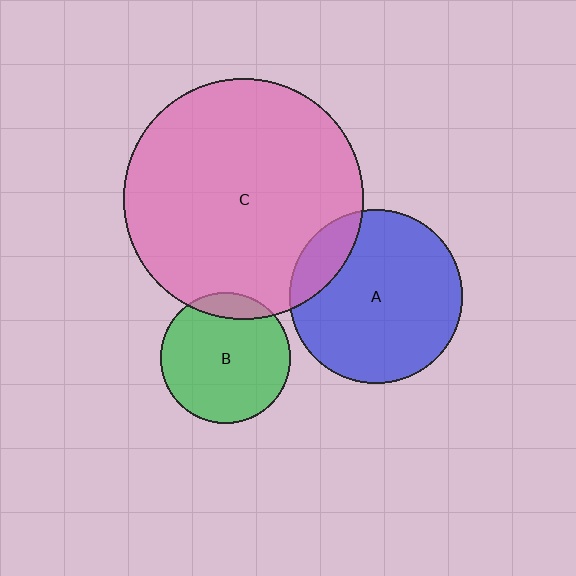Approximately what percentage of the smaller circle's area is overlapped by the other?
Approximately 15%.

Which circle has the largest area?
Circle C (pink).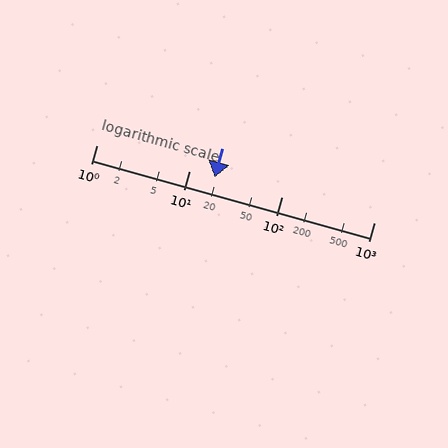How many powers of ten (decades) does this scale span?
The scale spans 3 decades, from 1 to 1000.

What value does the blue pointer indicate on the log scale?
The pointer indicates approximately 19.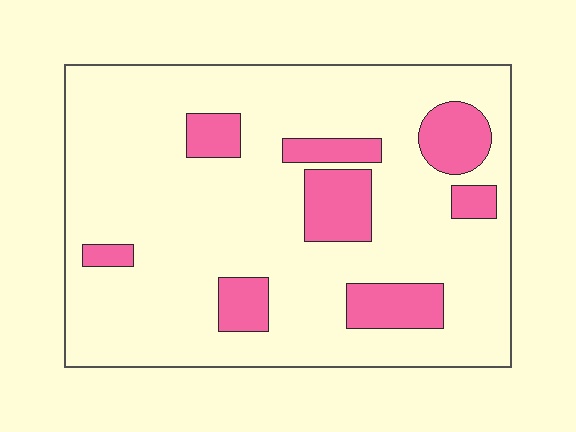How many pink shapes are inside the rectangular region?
8.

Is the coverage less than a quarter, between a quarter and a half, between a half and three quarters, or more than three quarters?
Less than a quarter.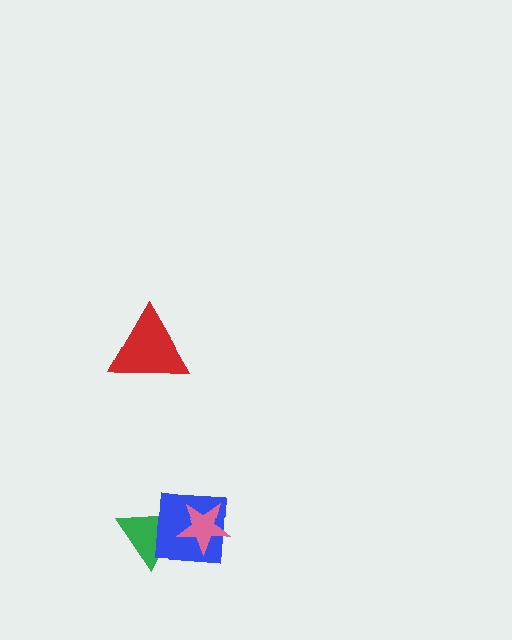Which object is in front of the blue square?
The pink star is in front of the blue square.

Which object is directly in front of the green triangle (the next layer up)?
The blue square is directly in front of the green triangle.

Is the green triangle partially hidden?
Yes, it is partially covered by another shape.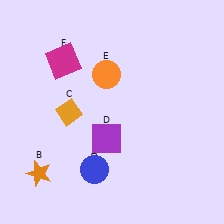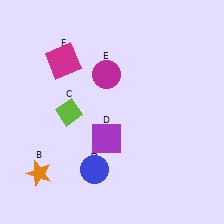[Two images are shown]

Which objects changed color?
C changed from orange to lime. E changed from orange to magenta.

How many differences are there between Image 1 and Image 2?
There are 2 differences between the two images.